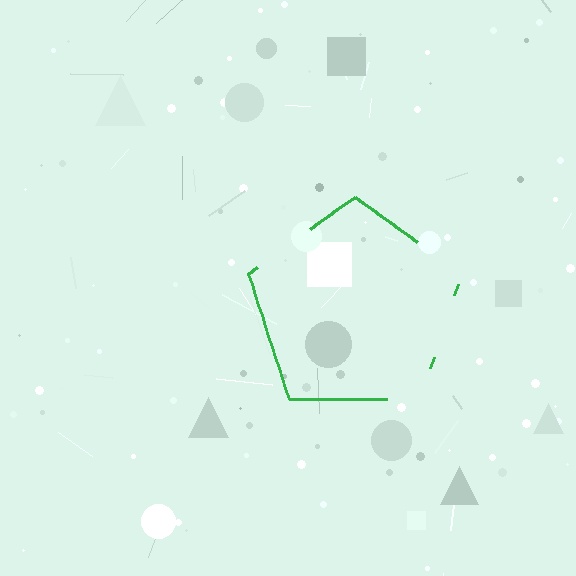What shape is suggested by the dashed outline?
The dashed outline suggests a pentagon.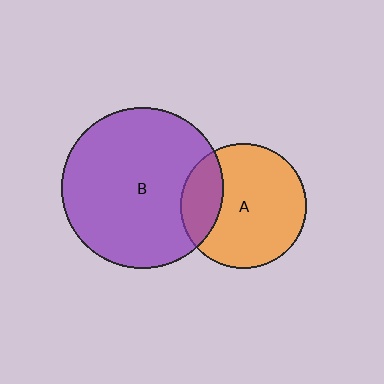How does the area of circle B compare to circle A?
Approximately 1.6 times.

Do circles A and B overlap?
Yes.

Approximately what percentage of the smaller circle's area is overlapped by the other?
Approximately 20%.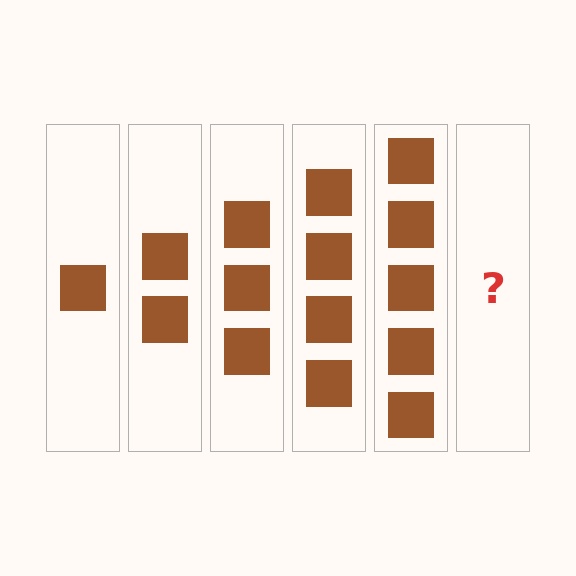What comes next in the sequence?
The next element should be 6 squares.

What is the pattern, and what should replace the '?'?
The pattern is that each step adds one more square. The '?' should be 6 squares.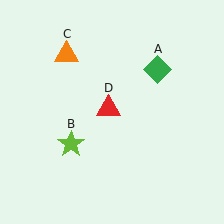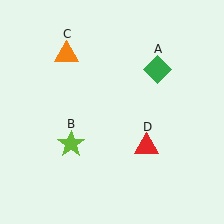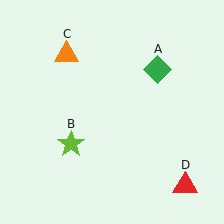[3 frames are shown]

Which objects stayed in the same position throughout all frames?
Green diamond (object A) and lime star (object B) and orange triangle (object C) remained stationary.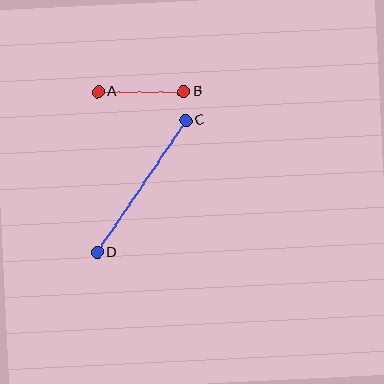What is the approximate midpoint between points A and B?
The midpoint is at approximately (141, 92) pixels.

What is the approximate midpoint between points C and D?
The midpoint is at approximately (142, 186) pixels.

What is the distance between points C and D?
The distance is approximately 159 pixels.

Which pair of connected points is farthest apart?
Points C and D are farthest apart.